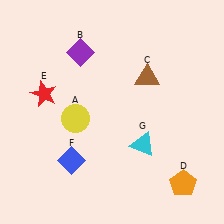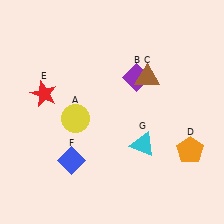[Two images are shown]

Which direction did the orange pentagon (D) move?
The orange pentagon (D) moved up.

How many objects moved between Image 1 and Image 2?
2 objects moved between the two images.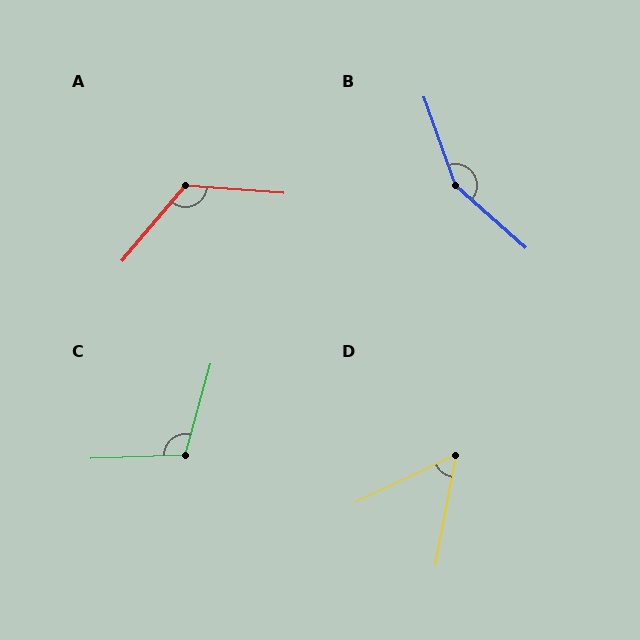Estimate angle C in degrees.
Approximately 108 degrees.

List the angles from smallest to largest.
D (54°), C (108°), A (126°), B (151°).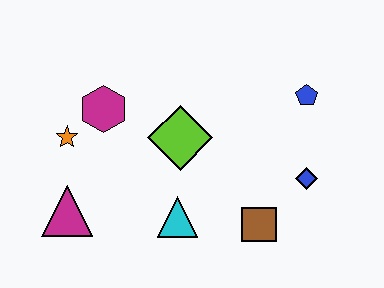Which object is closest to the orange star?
The magenta hexagon is closest to the orange star.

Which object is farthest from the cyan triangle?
The blue pentagon is farthest from the cyan triangle.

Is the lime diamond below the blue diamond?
No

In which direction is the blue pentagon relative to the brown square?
The blue pentagon is above the brown square.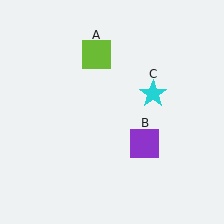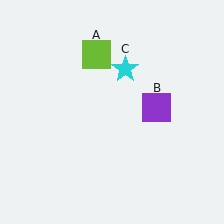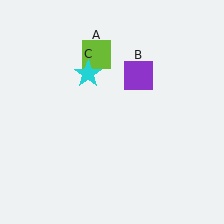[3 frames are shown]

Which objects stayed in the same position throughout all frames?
Lime square (object A) remained stationary.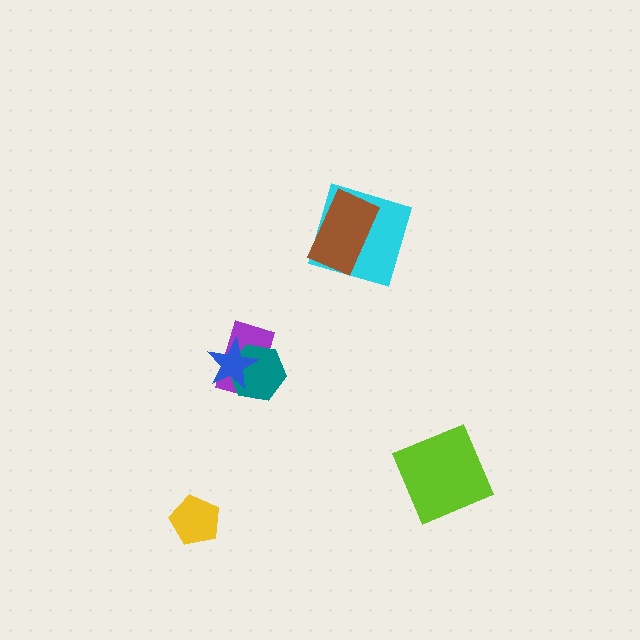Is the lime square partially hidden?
No, no other shape covers it.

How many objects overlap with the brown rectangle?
1 object overlaps with the brown rectangle.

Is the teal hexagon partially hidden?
Yes, it is partially covered by another shape.